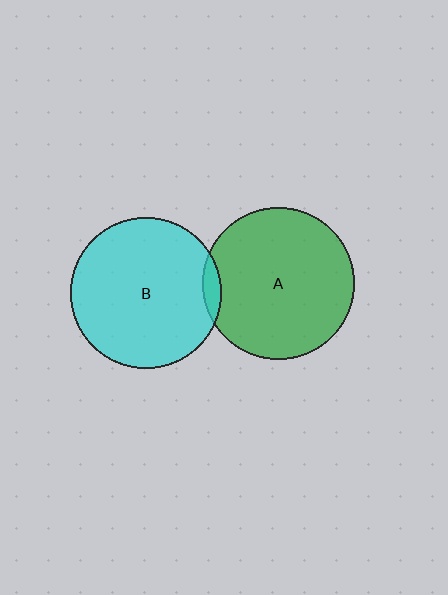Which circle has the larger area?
Circle A (green).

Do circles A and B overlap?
Yes.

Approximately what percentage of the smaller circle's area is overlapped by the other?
Approximately 5%.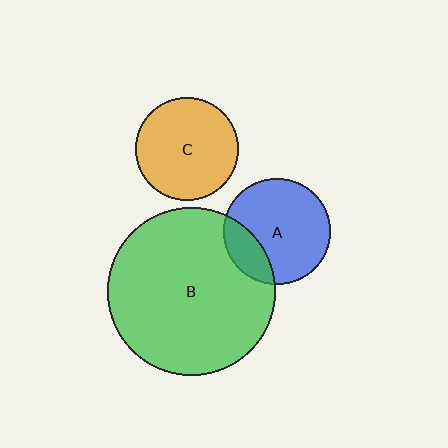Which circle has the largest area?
Circle B (green).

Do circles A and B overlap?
Yes.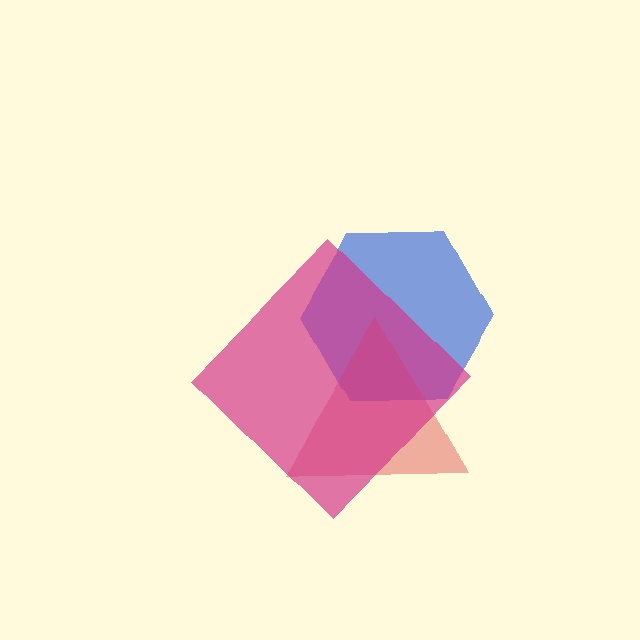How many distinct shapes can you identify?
There are 3 distinct shapes: a blue hexagon, a red triangle, a magenta diamond.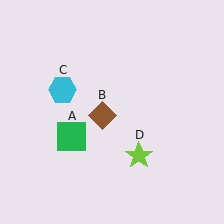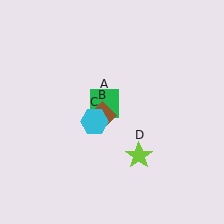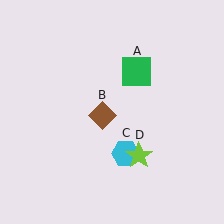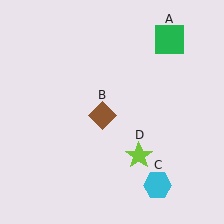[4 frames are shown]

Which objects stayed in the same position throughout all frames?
Brown diamond (object B) and lime star (object D) remained stationary.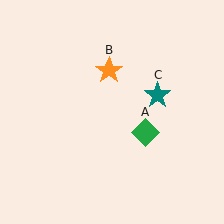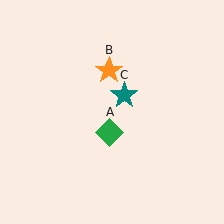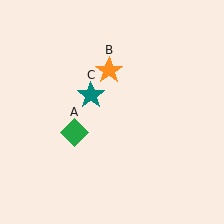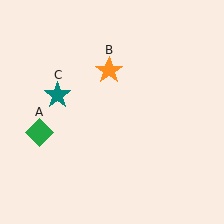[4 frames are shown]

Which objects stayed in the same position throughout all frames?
Orange star (object B) remained stationary.